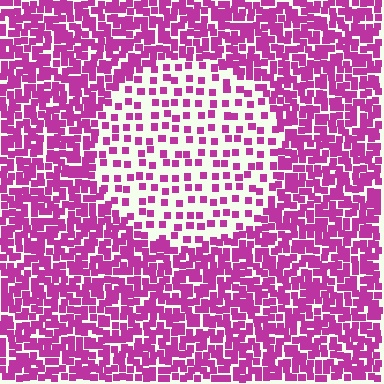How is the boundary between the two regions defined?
The boundary is defined by a change in element density (approximately 2.7x ratio). All elements are the same color, size, and shape.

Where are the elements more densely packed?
The elements are more densely packed outside the circle boundary.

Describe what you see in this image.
The image contains small magenta elements arranged at two different densities. A circle-shaped region is visible where the elements are less densely packed than the surrounding area.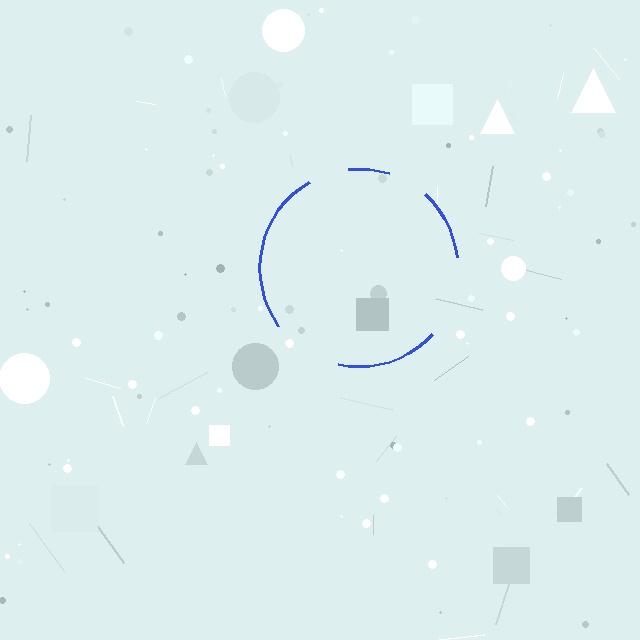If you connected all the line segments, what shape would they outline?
They would outline a circle.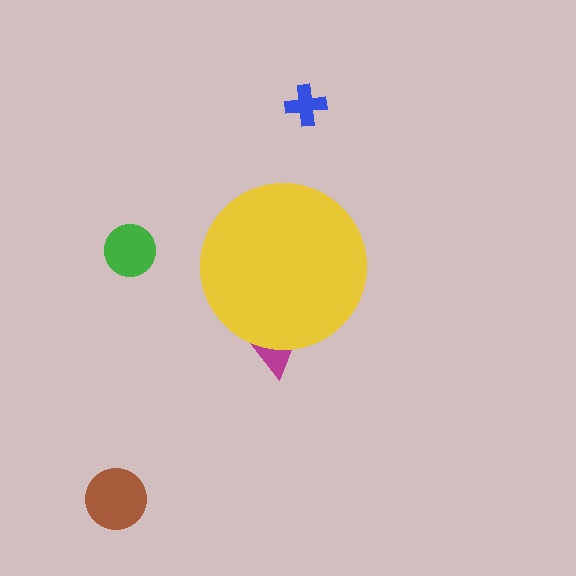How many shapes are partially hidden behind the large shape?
1 shape is partially hidden.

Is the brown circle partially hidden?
No, the brown circle is fully visible.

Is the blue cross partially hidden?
No, the blue cross is fully visible.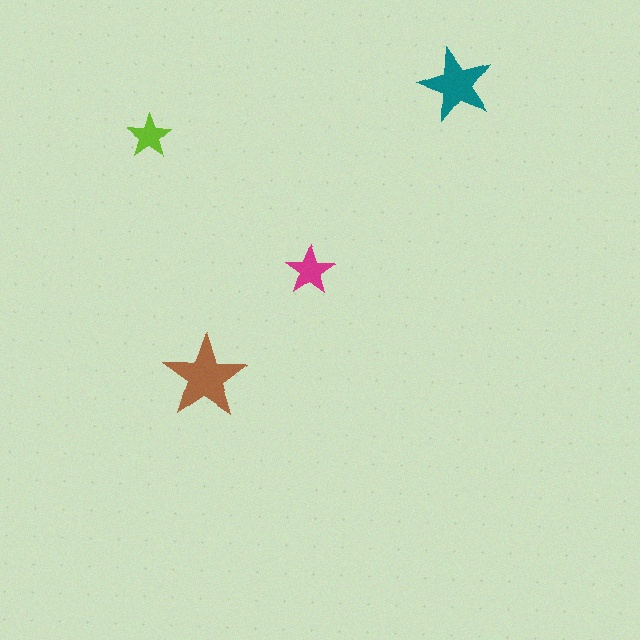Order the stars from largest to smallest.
the brown one, the teal one, the magenta one, the lime one.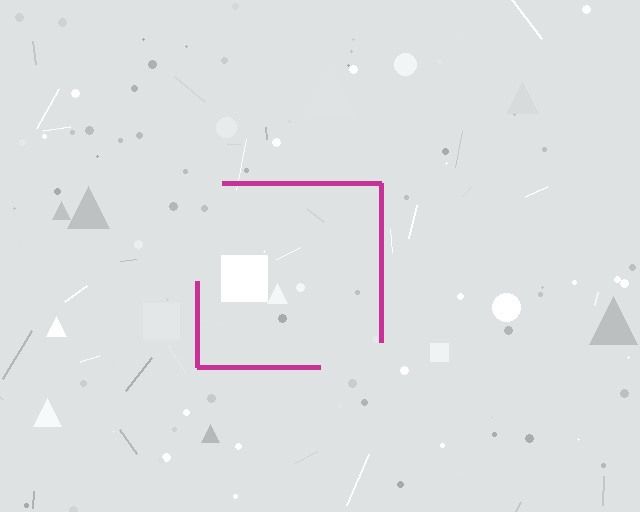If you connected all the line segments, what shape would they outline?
They would outline a square.